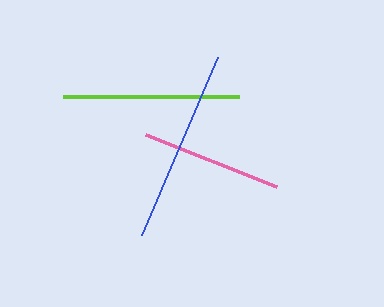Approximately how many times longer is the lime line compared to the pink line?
The lime line is approximately 1.3 times the length of the pink line.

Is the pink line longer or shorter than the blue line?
The blue line is longer than the pink line.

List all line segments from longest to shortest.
From longest to shortest: blue, lime, pink.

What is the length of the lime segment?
The lime segment is approximately 176 pixels long.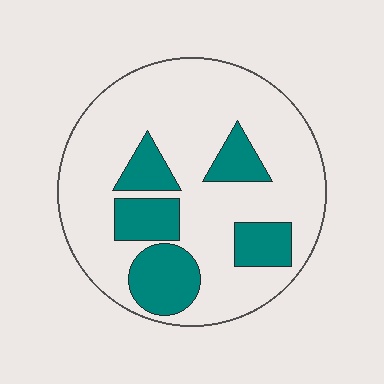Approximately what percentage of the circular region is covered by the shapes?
Approximately 25%.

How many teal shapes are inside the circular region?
5.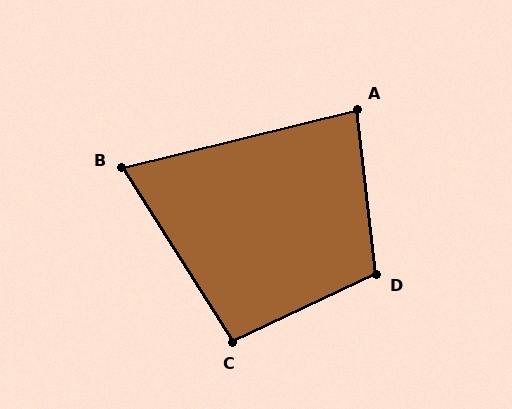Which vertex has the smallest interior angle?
B, at approximately 71 degrees.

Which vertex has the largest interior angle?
D, at approximately 109 degrees.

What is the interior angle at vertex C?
Approximately 97 degrees (obtuse).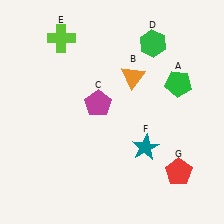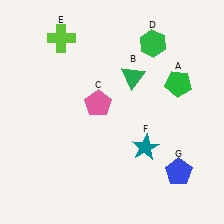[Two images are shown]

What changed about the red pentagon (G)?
In Image 1, G is red. In Image 2, it changed to blue.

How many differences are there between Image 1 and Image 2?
There are 3 differences between the two images.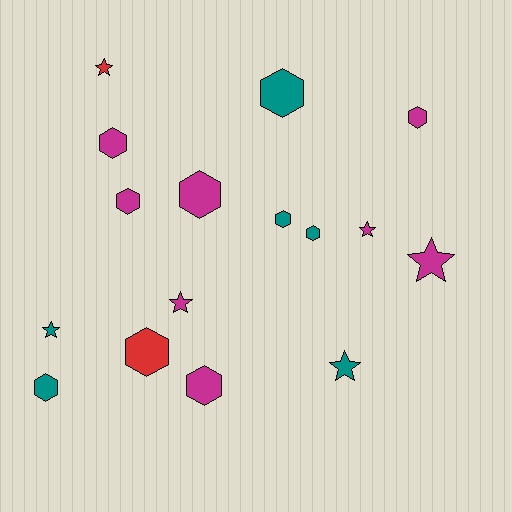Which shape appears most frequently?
Hexagon, with 10 objects.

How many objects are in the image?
There are 16 objects.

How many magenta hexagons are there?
There are 5 magenta hexagons.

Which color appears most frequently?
Magenta, with 8 objects.